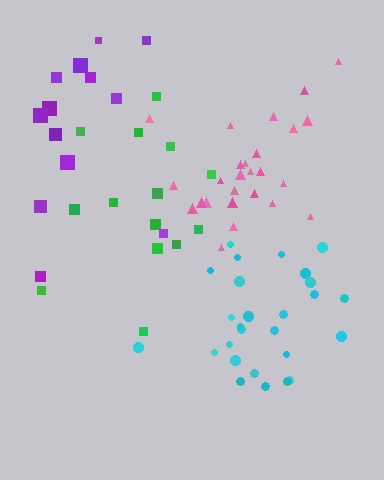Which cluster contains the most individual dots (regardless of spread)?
Cyan (27).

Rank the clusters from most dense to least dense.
cyan, pink, green, purple.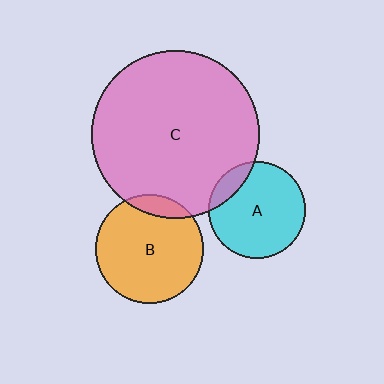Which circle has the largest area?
Circle C (pink).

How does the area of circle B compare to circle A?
Approximately 1.2 times.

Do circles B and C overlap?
Yes.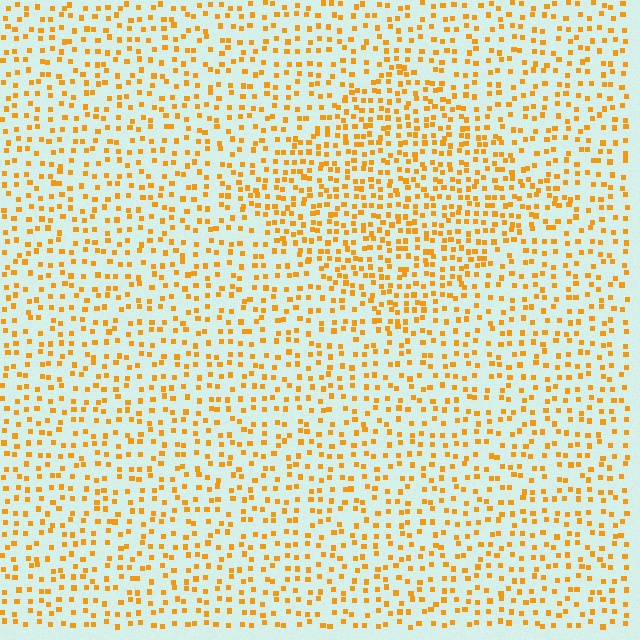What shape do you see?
I see a diamond.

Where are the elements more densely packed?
The elements are more densely packed inside the diamond boundary.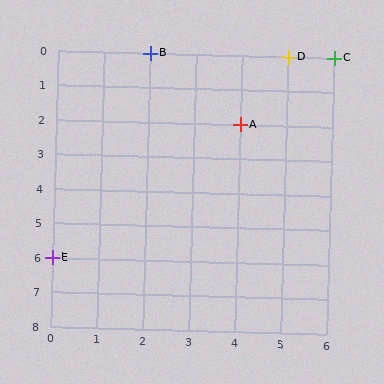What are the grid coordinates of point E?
Point E is at grid coordinates (0, 6).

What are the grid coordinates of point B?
Point B is at grid coordinates (2, 0).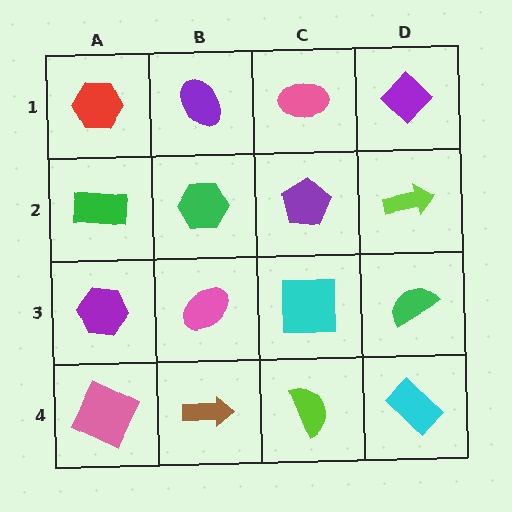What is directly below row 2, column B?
A pink ellipse.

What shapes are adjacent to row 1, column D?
A lime arrow (row 2, column D), a pink ellipse (row 1, column C).